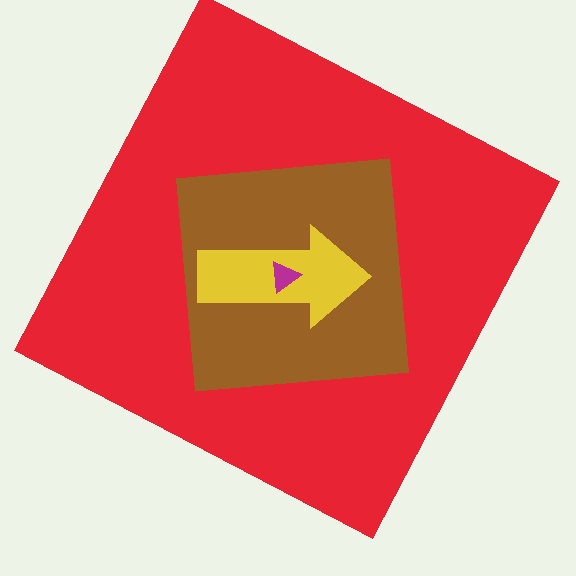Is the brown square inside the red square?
Yes.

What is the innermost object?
The magenta triangle.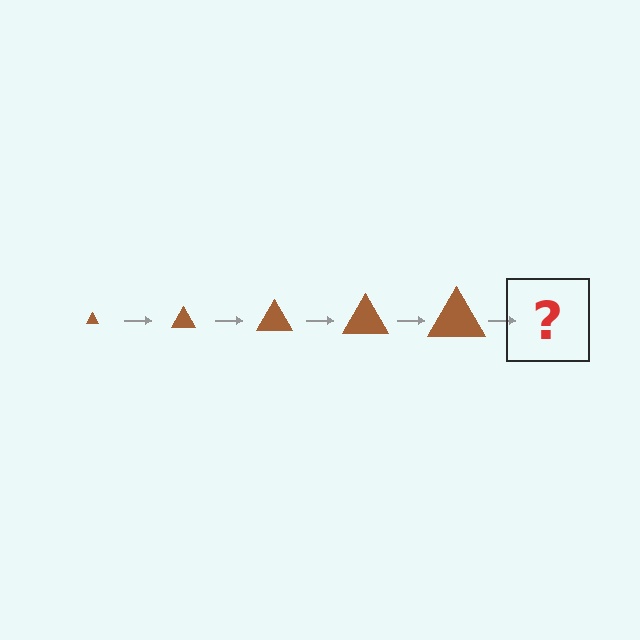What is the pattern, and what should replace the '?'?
The pattern is that the triangle gets progressively larger each step. The '?' should be a brown triangle, larger than the previous one.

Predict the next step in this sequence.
The next step is a brown triangle, larger than the previous one.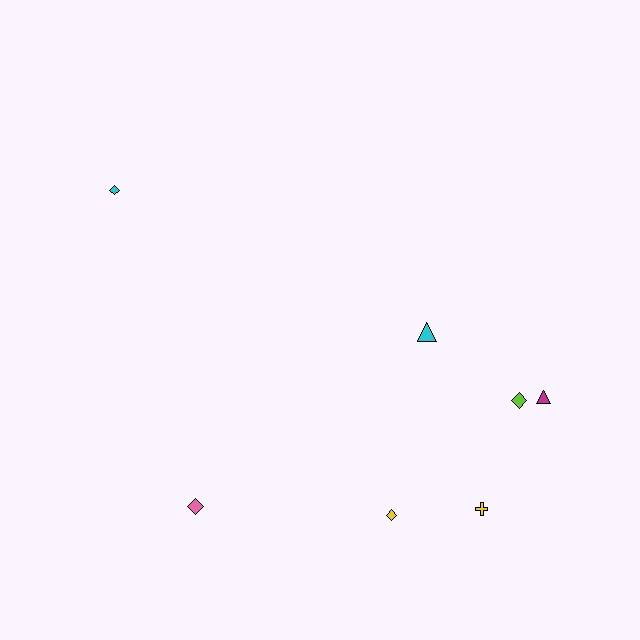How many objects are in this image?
There are 7 objects.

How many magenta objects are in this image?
There is 1 magenta object.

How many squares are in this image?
There are no squares.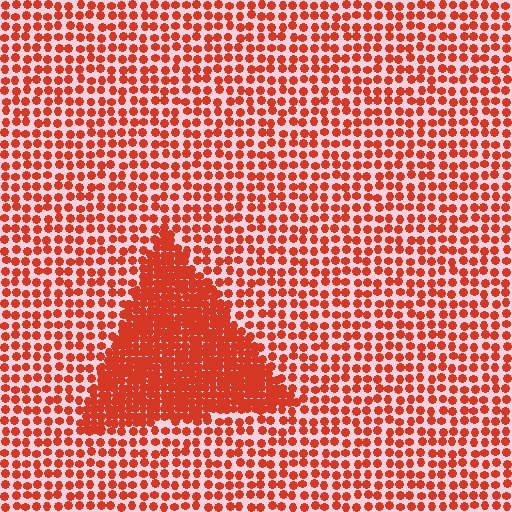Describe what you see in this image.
The image contains small red elements arranged at two different densities. A triangle-shaped region is visible where the elements are more densely packed than the surrounding area.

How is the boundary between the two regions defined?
The boundary is defined by a change in element density (approximately 2.3x ratio). All elements are the same color, size, and shape.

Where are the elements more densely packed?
The elements are more densely packed inside the triangle boundary.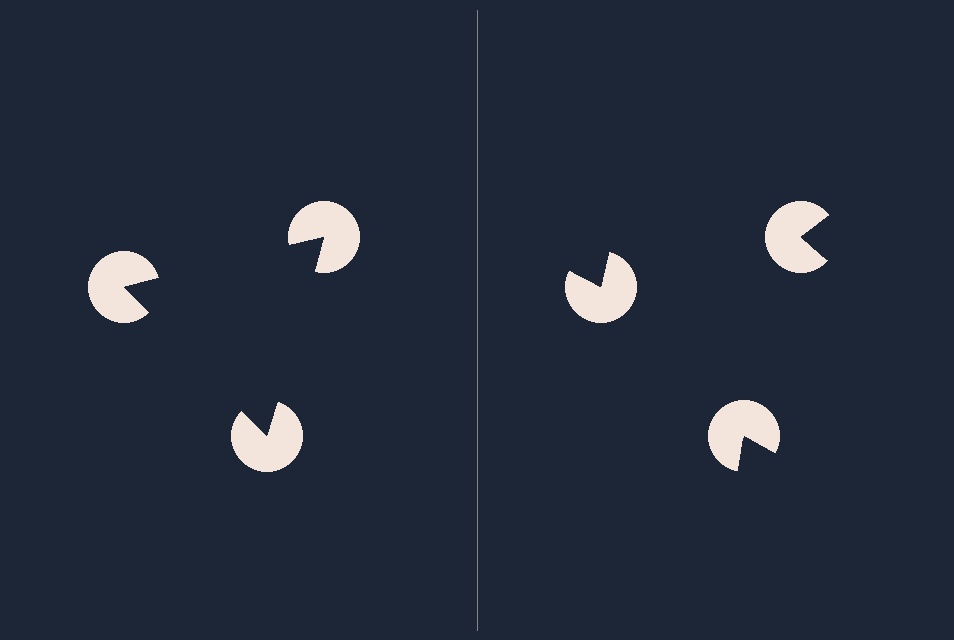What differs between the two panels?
The pac-man discs are positioned identically on both sides; only the wedge orientations differ. On the left they align to a triangle; on the right they are misaligned.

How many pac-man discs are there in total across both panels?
6 — 3 on each side.